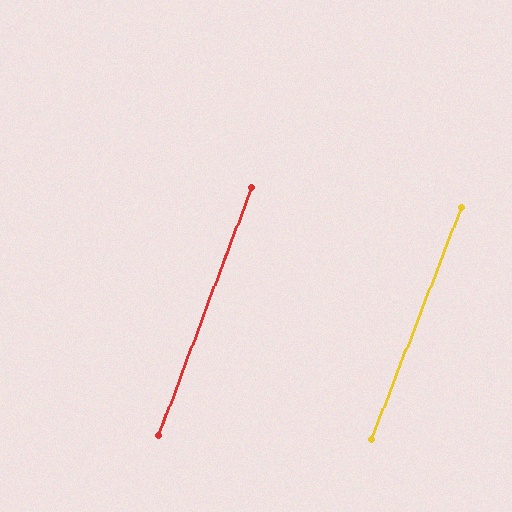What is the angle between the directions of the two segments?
Approximately 1 degree.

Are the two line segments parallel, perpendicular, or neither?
Parallel — their directions differ by only 0.7°.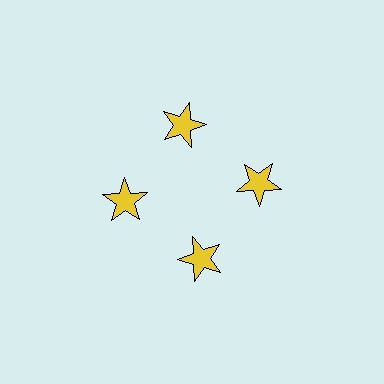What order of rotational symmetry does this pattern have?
This pattern has 4-fold rotational symmetry.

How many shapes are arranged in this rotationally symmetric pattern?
There are 4 shapes, arranged in 4 groups of 1.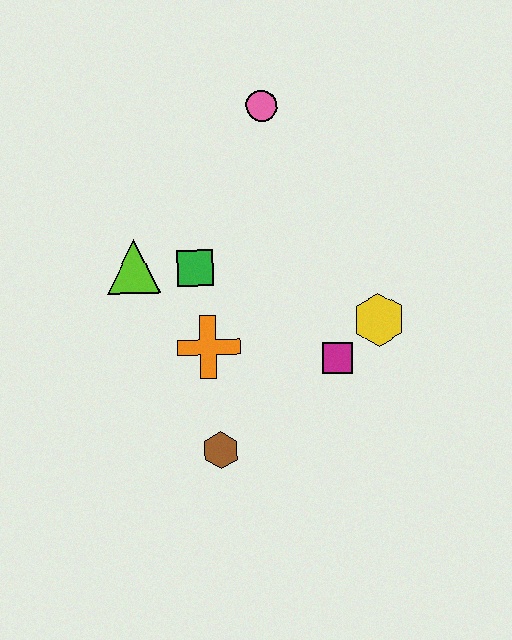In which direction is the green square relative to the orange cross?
The green square is above the orange cross.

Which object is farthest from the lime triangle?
The yellow hexagon is farthest from the lime triangle.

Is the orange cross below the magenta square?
No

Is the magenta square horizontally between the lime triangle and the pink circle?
No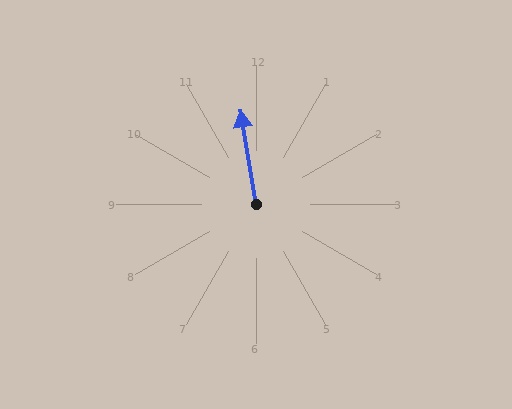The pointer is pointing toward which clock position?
Roughly 12 o'clock.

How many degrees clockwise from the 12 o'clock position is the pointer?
Approximately 350 degrees.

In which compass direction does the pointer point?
North.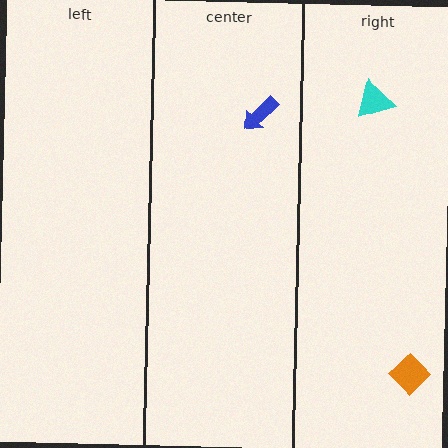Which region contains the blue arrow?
The center region.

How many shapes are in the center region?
1.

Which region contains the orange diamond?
The right region.